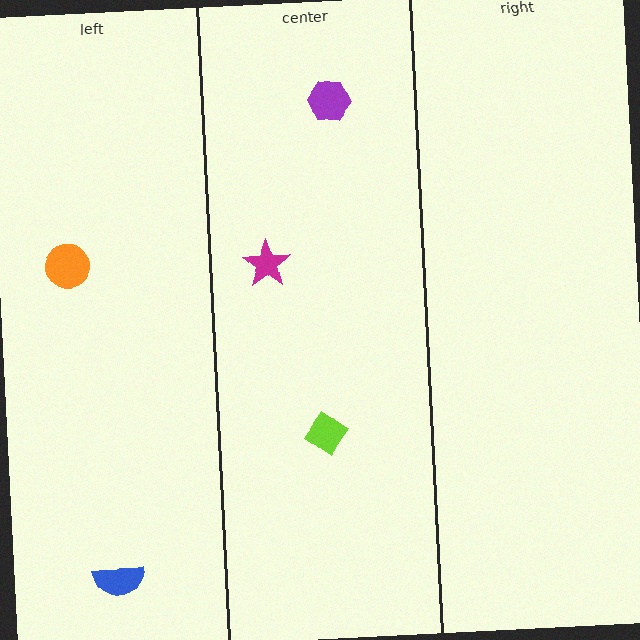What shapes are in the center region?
The magenta star, the purple hexagon, the lime diamond.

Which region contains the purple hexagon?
The center region.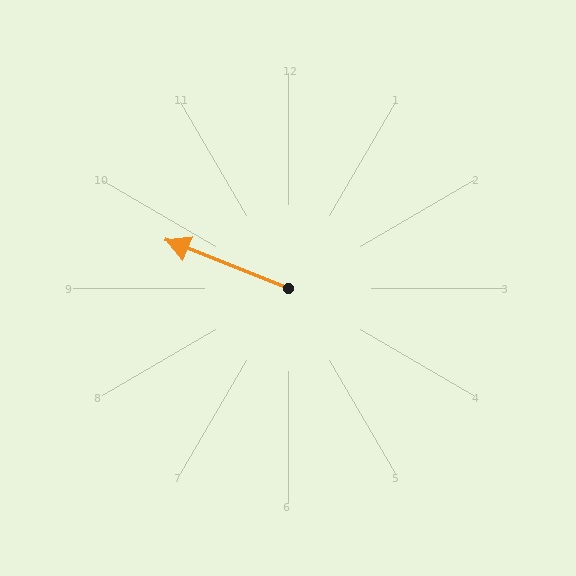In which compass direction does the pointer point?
West.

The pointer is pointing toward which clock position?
Roughly 10 o'clock.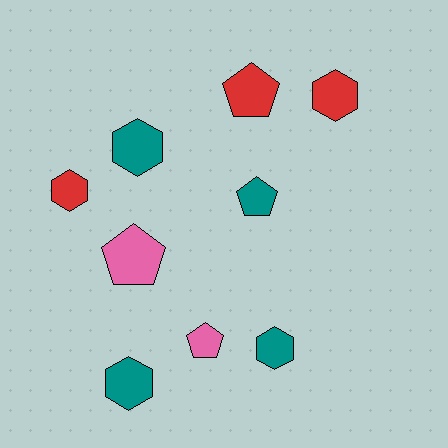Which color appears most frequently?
Teal, with 4 objects.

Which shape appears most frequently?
Hexagon, with 5 objects.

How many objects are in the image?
There are 9 objects.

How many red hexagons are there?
There are 2 red hexagons.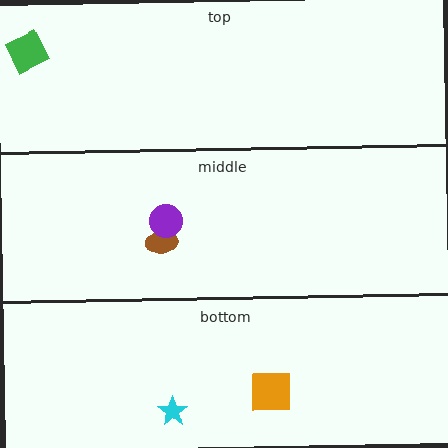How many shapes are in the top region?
1.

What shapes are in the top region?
The green diamond.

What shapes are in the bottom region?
The orange square, the cyan star.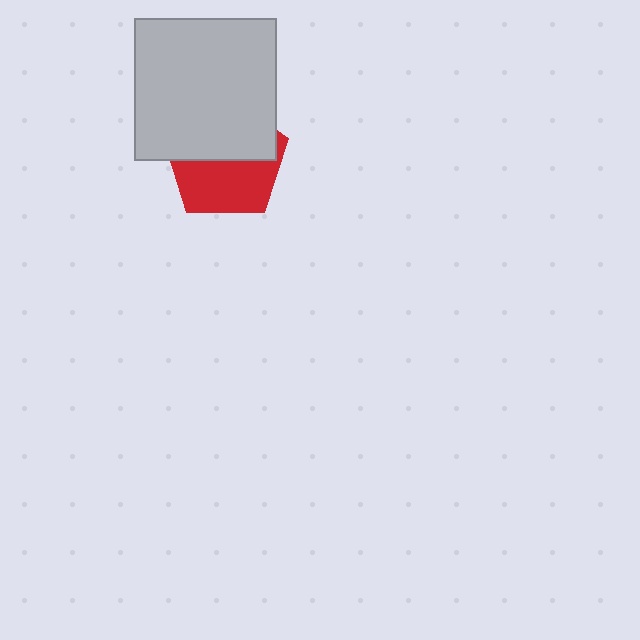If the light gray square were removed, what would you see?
You would see the complete red pentagon.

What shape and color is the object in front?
The object in front is a light gray square.